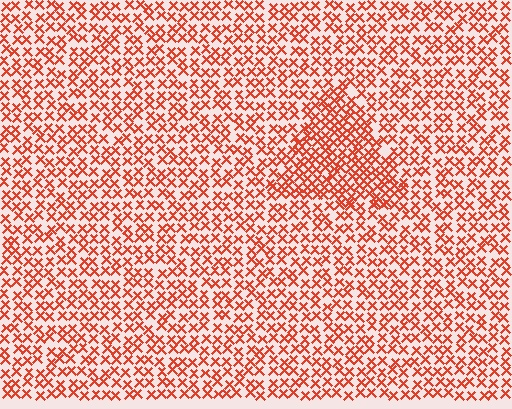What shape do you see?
I see a triangle.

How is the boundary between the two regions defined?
The boundary is defined by a change in element density (approximately 1.6x ratio). All elements are the same color, size, and shape.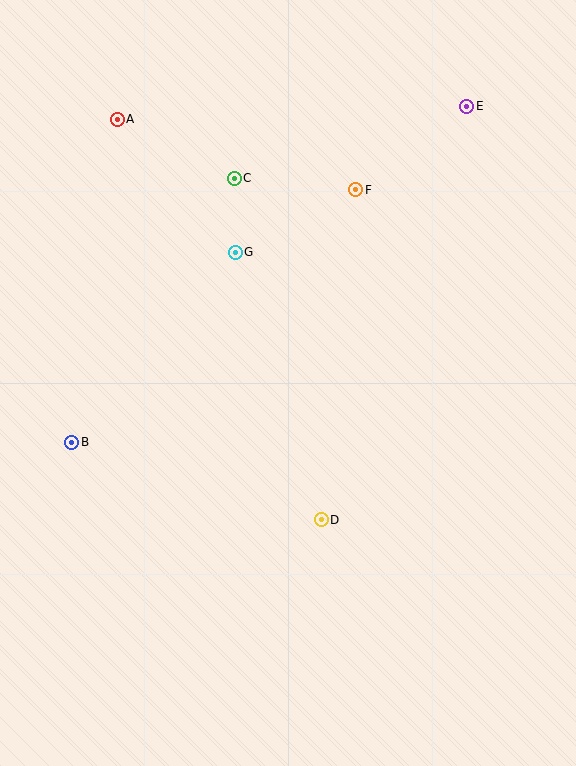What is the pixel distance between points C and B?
The distance between C and B is 310 pixels.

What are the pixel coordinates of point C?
Point C is at (234, 178).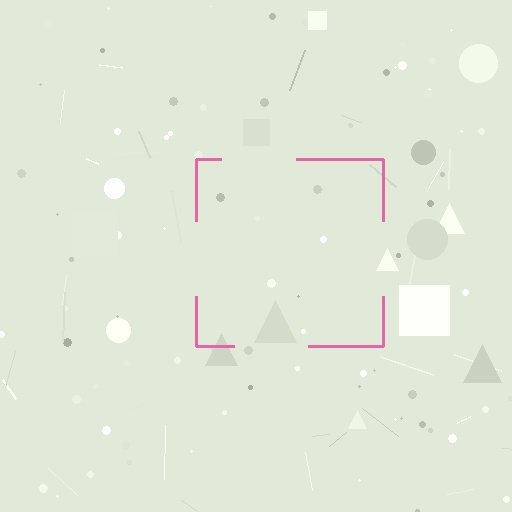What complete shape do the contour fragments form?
The contour fragments form a square.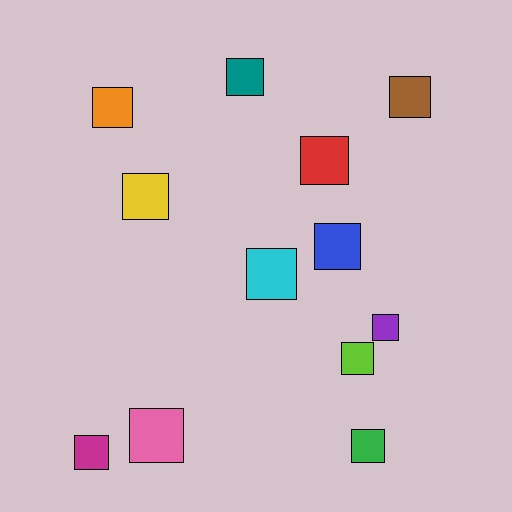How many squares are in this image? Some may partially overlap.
There are 12 squares.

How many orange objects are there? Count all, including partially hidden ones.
There is 1 orange object.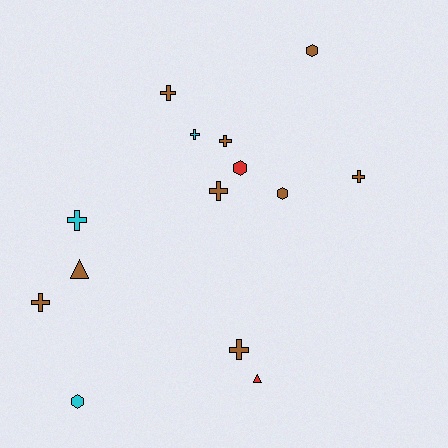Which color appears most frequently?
Brown, with 9 objects.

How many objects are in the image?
There are 14 objects.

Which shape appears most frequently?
Cross, with 8 objects.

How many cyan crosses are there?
There are 2 cyan crosses.